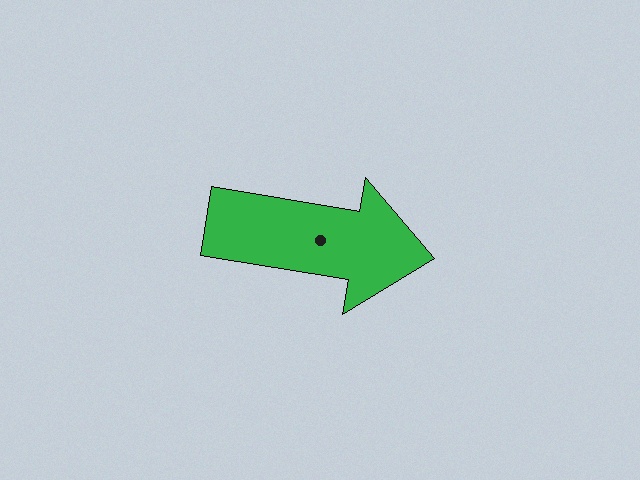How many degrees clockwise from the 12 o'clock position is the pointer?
Approximately 99 degrees.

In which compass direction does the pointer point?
East.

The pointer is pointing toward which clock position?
Roughly 3 o'clock.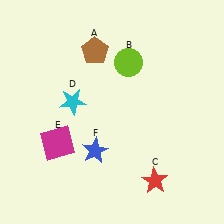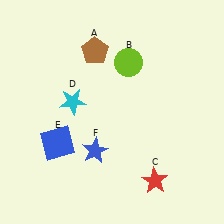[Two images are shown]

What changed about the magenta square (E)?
In Image 1, E is magenta. In Image 2, it changed to blue.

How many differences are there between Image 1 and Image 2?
There is 1 difference between the two images.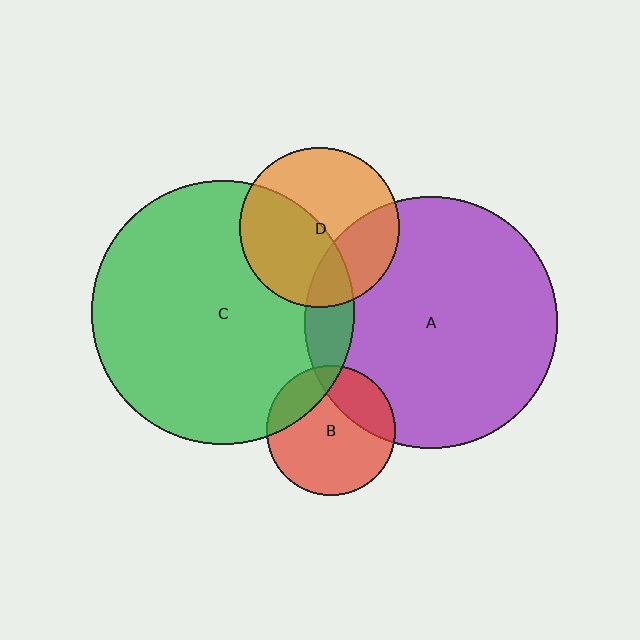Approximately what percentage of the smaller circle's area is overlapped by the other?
Approximately 10%.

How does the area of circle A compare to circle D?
Approximately 2.5 times.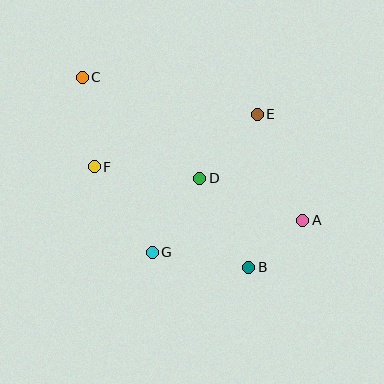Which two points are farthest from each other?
Points A and C are farthest from each other.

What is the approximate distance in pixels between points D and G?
The distance between D and G is approximately 88 pixels.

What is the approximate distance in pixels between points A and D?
The distance between A and D is approximately 111 pixels.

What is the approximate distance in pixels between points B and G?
The distance between B and G is approximately 98 pixels.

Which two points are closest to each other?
Points A and B are closest to each other.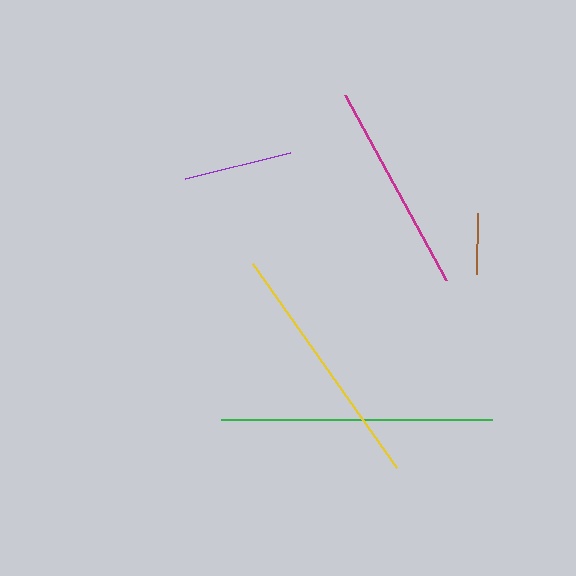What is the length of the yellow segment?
The yellow segment is approximately 249 pixels long.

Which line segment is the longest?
The green line is the longest at approximately 271 pixels.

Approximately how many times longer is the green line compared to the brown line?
The green line is approximately 4.4 times the length of the brown line.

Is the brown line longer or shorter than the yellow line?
The yellow line is longer than the brown line.